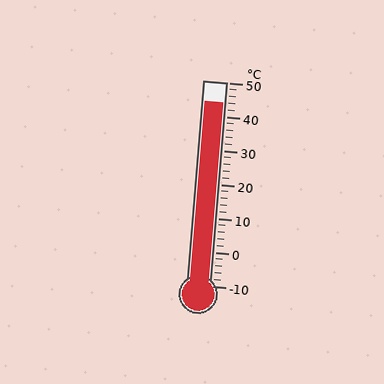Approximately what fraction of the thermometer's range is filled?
The thermometer is filled to approximately 90% of its range.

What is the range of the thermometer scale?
The thermometer scale ranges from -10°C to 50°C.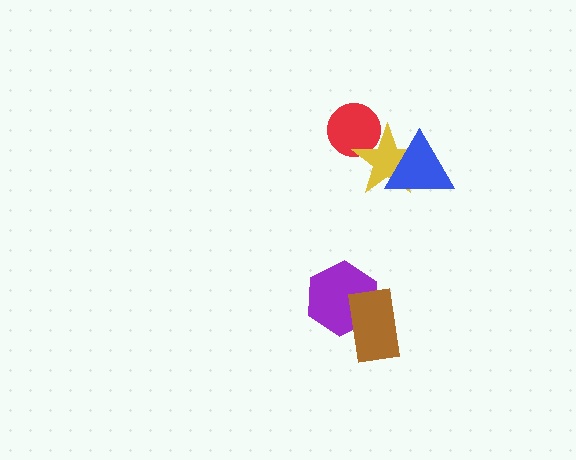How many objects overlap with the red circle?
1 object overlaps with the red circle.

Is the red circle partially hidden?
Yes, it is partially covered by another shape.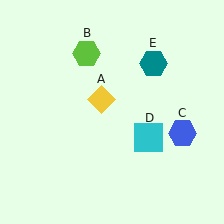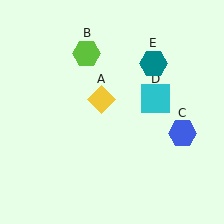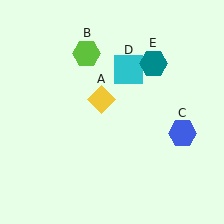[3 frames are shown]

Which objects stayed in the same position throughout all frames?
Yellow diamond (object A) and lime hexagon (object B) and blue hexagon (object C) and teal hexagon (object E) remained stationary.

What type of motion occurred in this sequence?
The cyan square (object D) rotated counterclockwise around the center of the scene.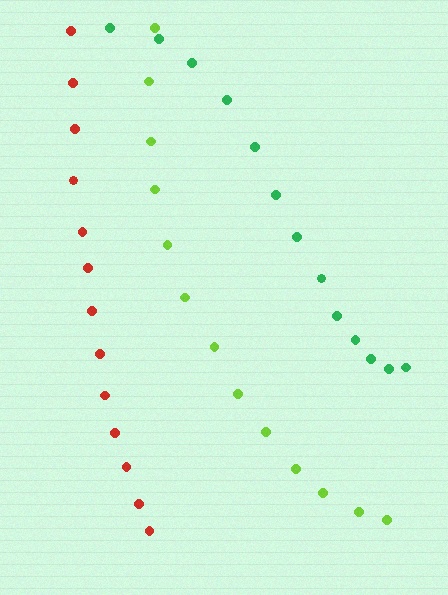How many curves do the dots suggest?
There are 3 distinct paths.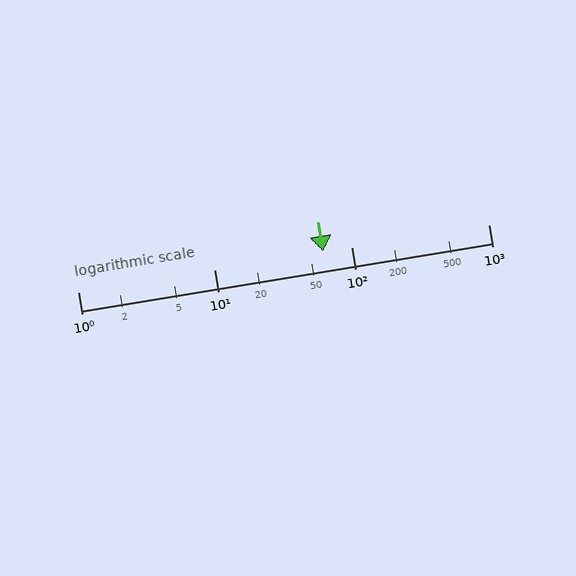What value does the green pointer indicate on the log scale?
The pointer indicates approximately 62.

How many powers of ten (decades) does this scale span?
The scale spans 3 decades, from 1 to 1000.